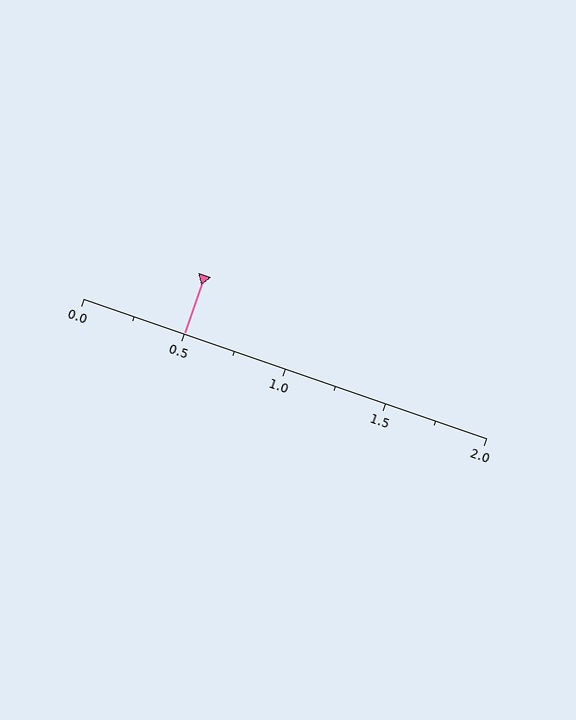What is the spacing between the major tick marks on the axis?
The major ticks are spaced 0.5 apart.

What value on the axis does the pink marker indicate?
The marker indicates approximately 0.5.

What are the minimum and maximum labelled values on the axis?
The axis runs from 0.0 to 2.0.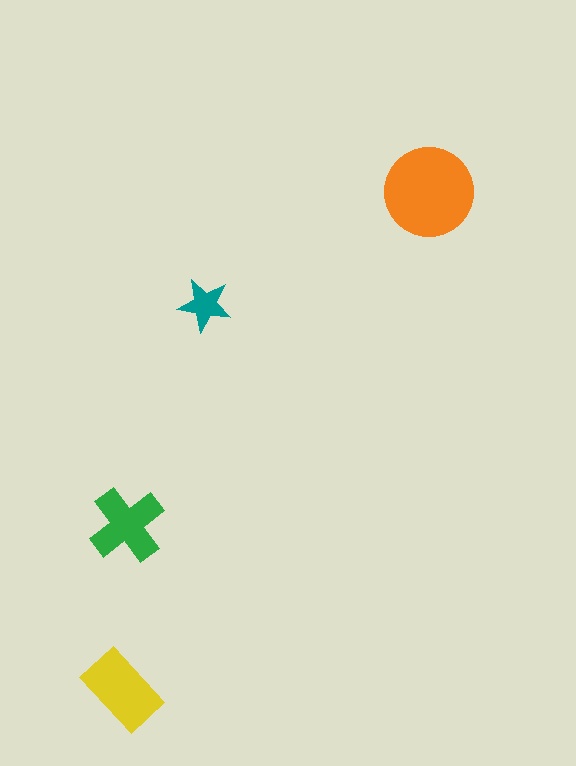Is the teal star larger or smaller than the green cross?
Smaller.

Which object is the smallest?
The teal star.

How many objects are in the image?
There are 4 objects in the image.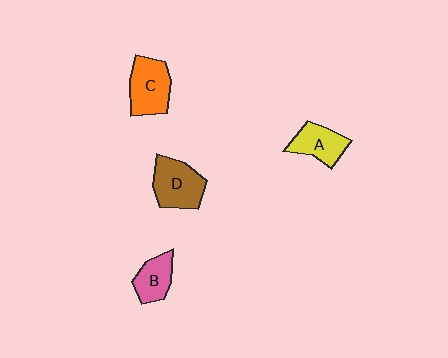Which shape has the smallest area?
Shape B (pink).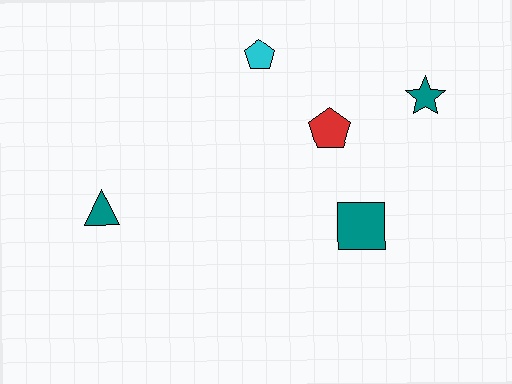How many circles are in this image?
There are no circles.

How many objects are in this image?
There are 5 objects.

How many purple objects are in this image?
There are no purple objects.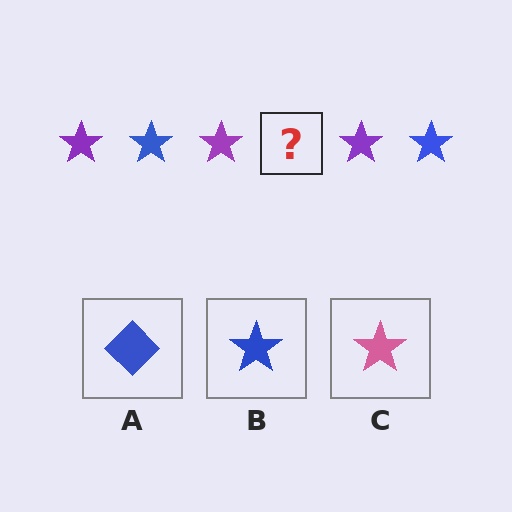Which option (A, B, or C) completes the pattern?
B.